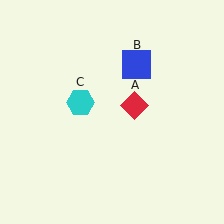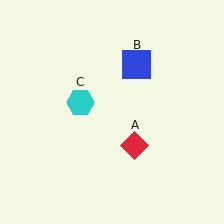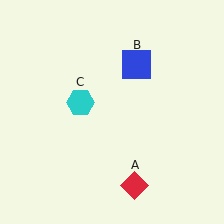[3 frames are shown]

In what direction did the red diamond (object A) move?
The red diamond (object A) moved down.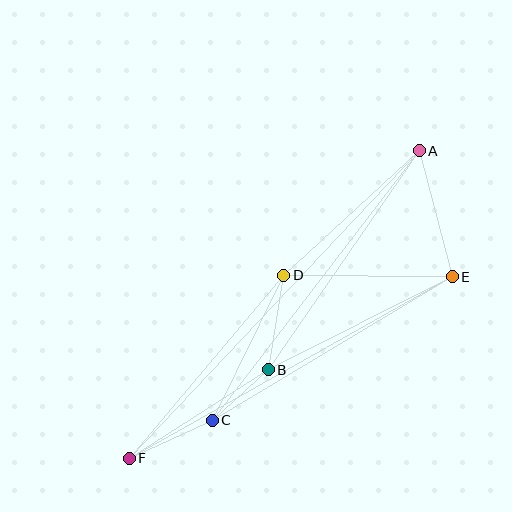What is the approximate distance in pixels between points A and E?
The distance between A and E is approximately 130 pixels.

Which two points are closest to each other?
Points B and C are closest to each other.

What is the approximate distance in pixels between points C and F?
The distance between C and F is approximately 91 pixels.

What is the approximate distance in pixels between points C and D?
The distance between C and D is approximately 162 pixels.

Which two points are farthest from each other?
Points A and F are farthest from each other.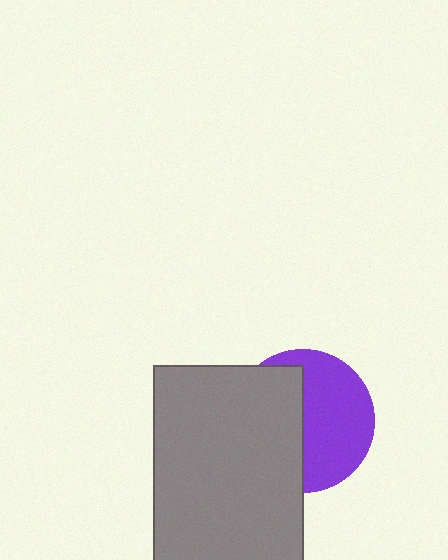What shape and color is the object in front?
The object in front is a gray rectangle.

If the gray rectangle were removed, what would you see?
You would see the complete purple circle.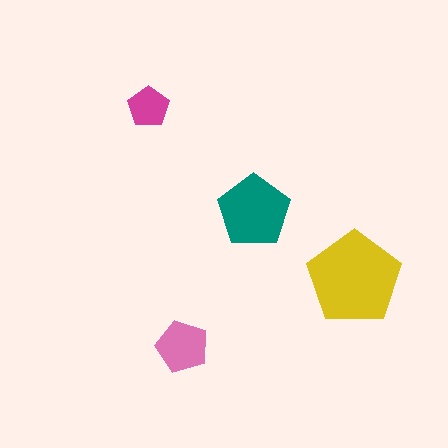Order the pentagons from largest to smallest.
the yellow one, the teal one, the pink one, the magenta one.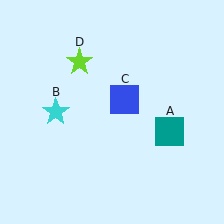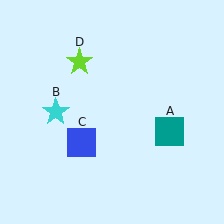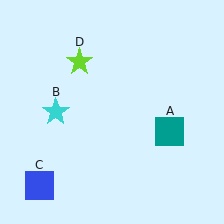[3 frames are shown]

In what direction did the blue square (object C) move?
The blue square (object C) moved down and to the left.